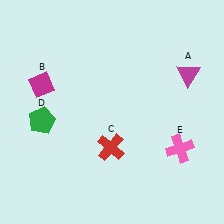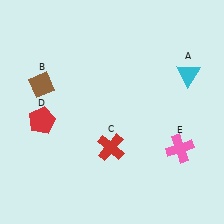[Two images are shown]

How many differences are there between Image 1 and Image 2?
There are 3 differences between the two images.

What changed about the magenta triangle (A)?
In Image 1, A is magenta. In Image 2, it changed to cyan.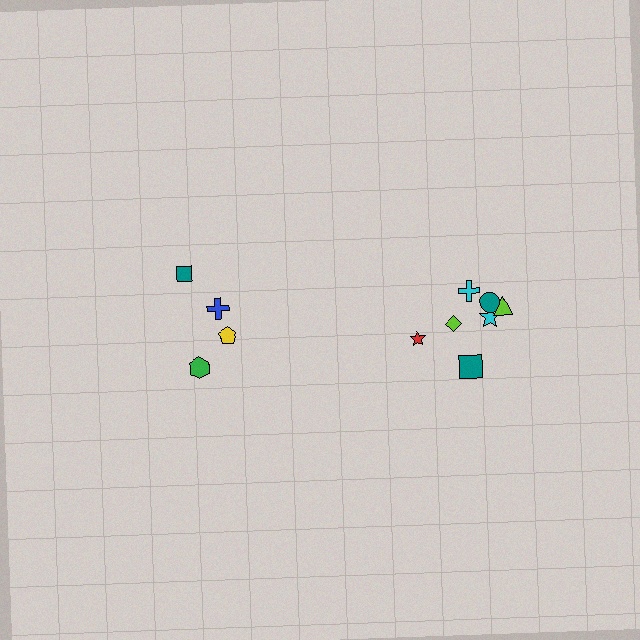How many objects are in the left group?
There are 4 objects.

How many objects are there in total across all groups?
There are 11 objects.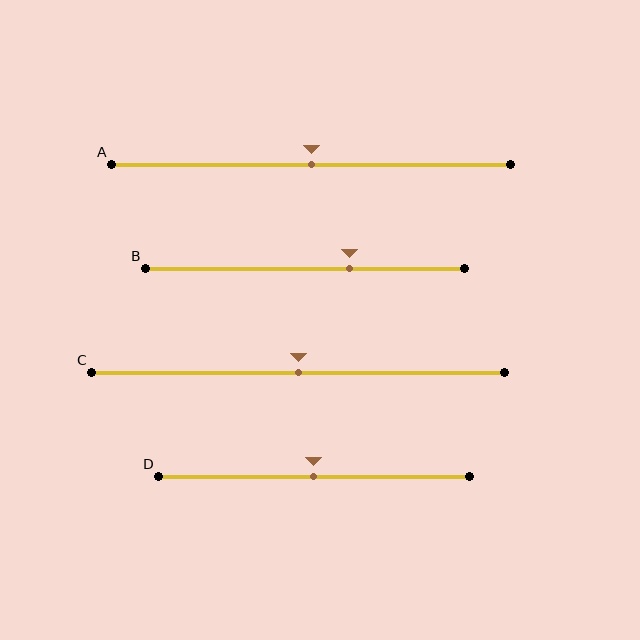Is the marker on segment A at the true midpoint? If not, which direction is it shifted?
Yes, the marker on segment A is at the true midpoint.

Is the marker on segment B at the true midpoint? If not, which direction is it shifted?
No, the marker on segment B is shifted to the right by about 14% of the segment length.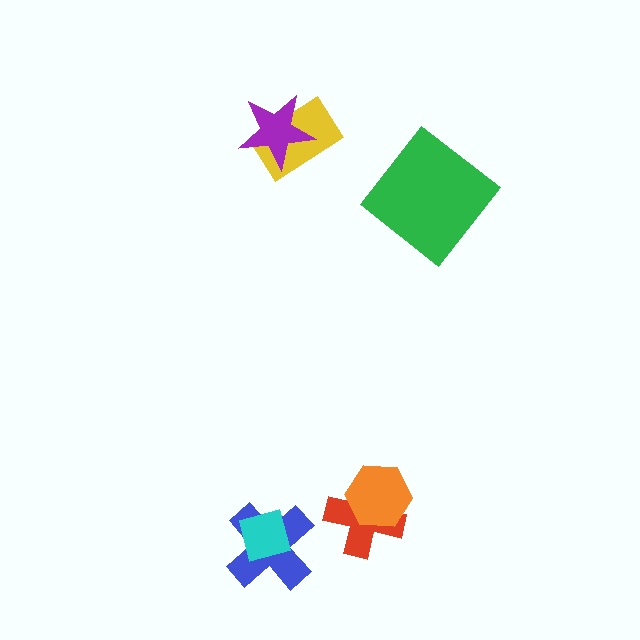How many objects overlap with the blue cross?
1 object overlaps with the blue cross.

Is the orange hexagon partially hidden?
No, no other shape covers it.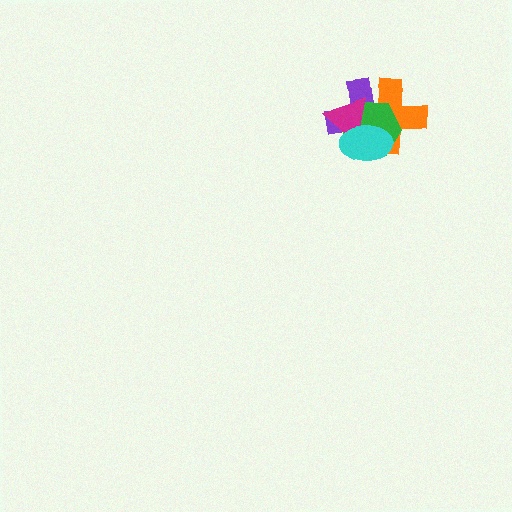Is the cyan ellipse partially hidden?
No, no other shape covers it.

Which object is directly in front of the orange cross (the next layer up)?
The green hexagon is directly in front of the orange cross.